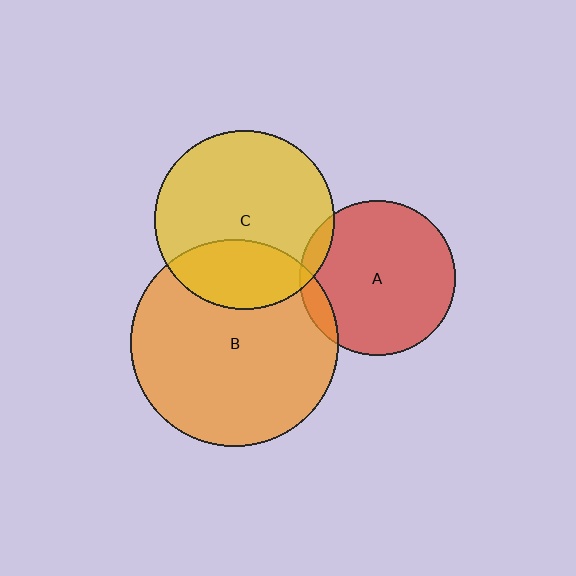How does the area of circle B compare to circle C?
Approximately 1.3 times.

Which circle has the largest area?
Circle B (orange).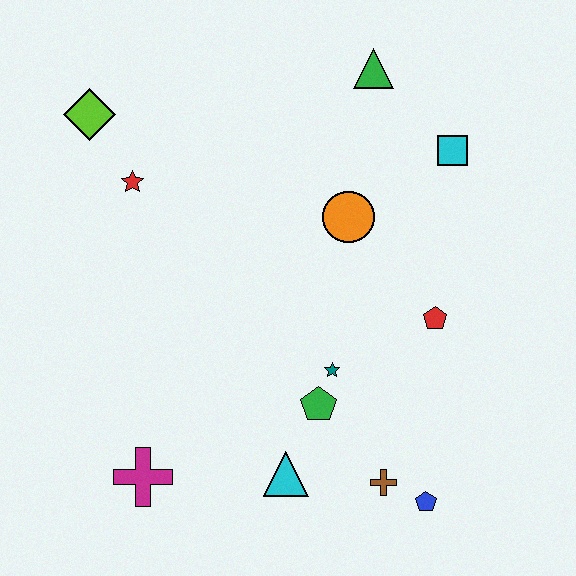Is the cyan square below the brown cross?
No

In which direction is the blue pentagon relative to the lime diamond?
The blue pentagon is below the lime diamond.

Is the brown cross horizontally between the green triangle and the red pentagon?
Yes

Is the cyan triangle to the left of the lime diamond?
No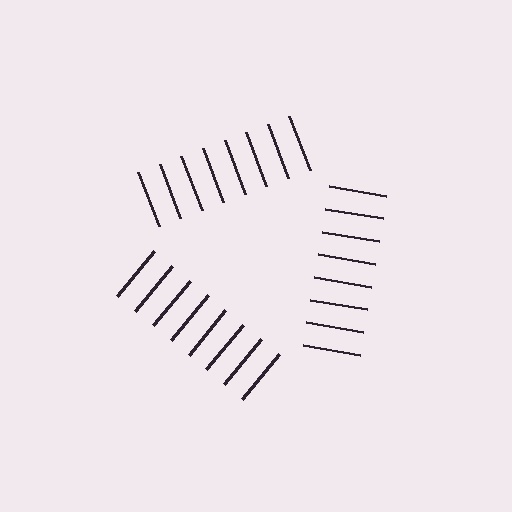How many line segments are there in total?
24 — 8 along each of the 3 edges.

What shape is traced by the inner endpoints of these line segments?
An illusory triangle — the line segments terminate on its edges but no continuous stroke is drawn.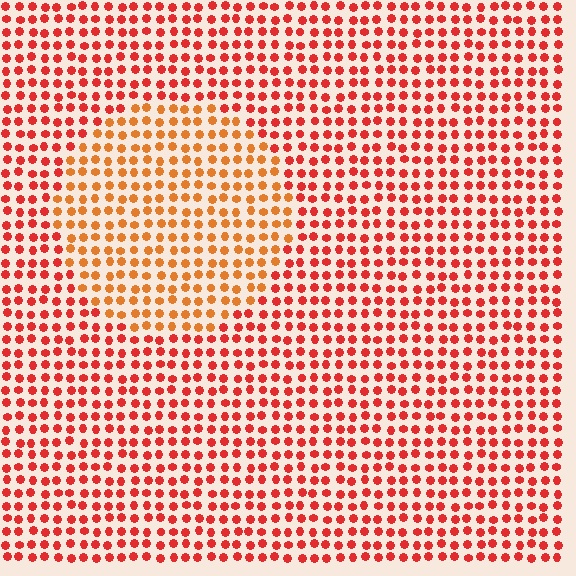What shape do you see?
I see a circle.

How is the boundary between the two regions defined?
The boundary is defined purely by a slight shift in hue (about 27 degrees). Spacing, size, and orientation are identical on both sides.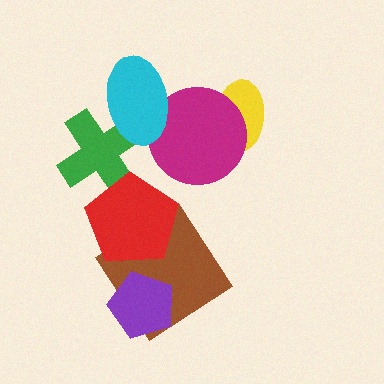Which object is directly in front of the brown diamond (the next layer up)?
The purple pentagon is directly in front of the brown diamond.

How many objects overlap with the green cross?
2 objects overlap with the green cross.